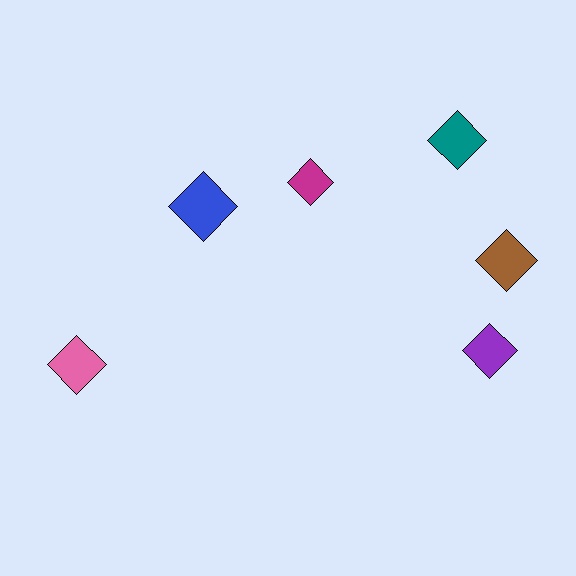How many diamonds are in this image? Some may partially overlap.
There are 6 diamonds.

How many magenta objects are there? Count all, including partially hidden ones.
There is 1 magenta object.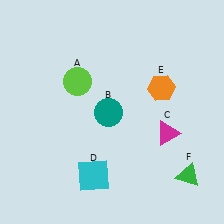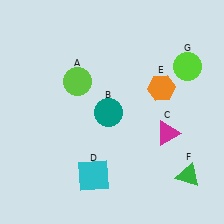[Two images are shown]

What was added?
A lime circle (G) was added in Image 2.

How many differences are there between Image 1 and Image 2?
There is 1 difference between the two images.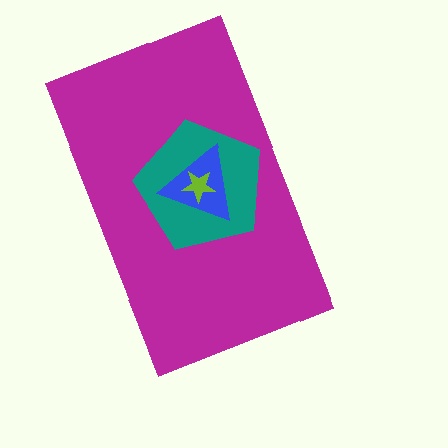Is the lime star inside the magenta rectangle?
Yes.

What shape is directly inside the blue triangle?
The lime star.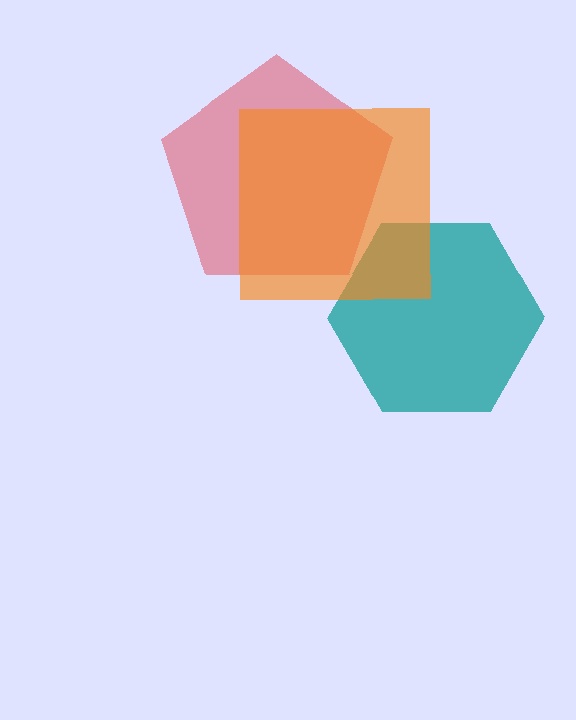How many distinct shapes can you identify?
There are 3 distinct shapes: a red pentagon, a teal hexagon, an orange square.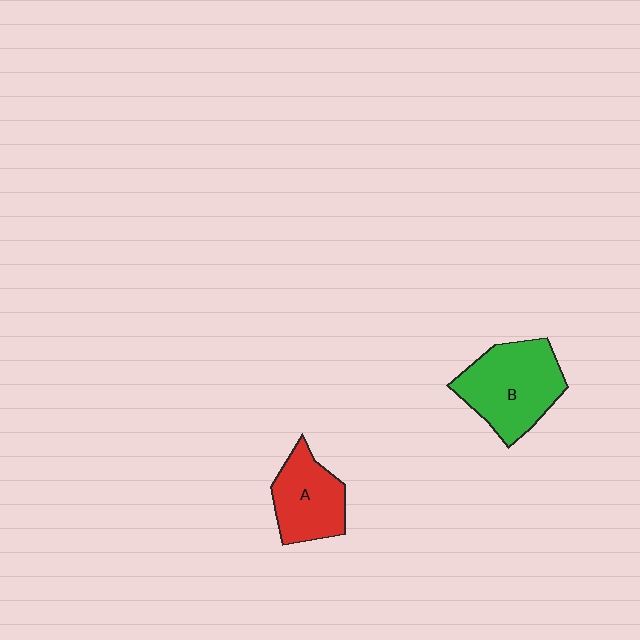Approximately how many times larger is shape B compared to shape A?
Approximately 1.4 times.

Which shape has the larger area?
Shape B (green).